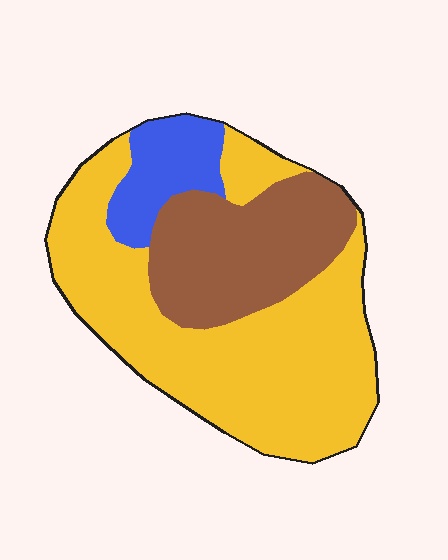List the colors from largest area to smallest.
From largest to smallest: yellow, brown, blue.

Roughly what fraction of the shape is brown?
Brown takes up between a sixth and a third of the shape.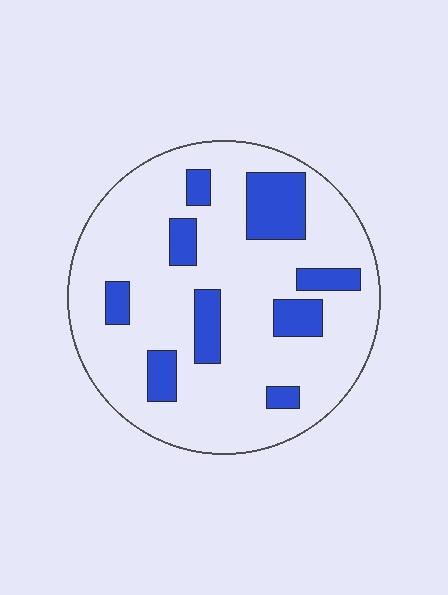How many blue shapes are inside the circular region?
9.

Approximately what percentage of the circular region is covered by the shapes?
Approximately 20%.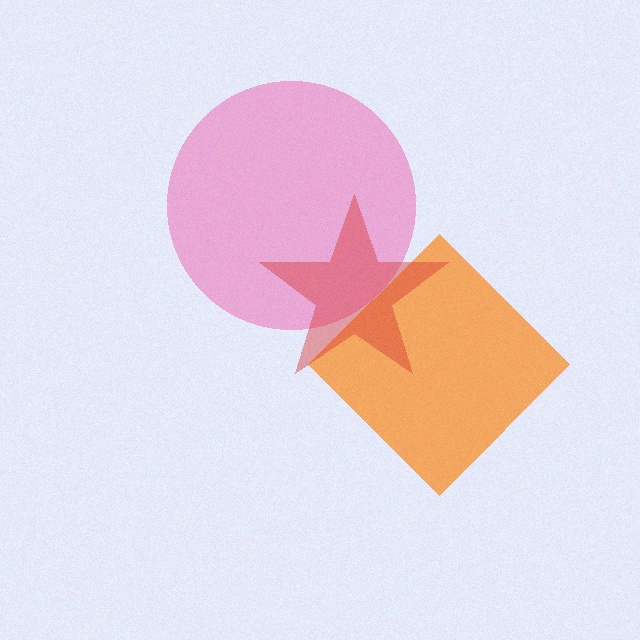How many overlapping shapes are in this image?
There are 3 overlapping shapes in the image.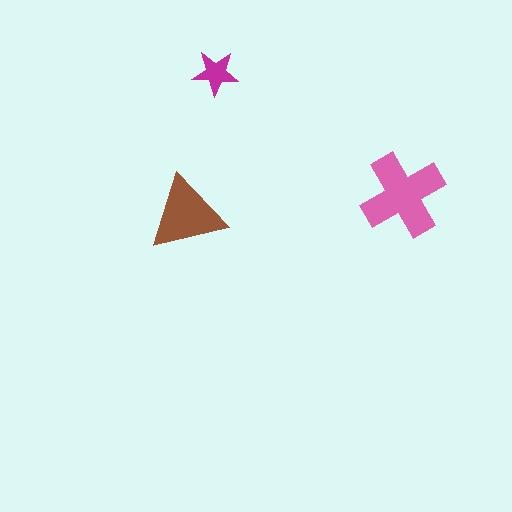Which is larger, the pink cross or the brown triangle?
The pink cross.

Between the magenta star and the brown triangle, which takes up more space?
The brown triangle.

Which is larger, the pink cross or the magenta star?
The pink cross.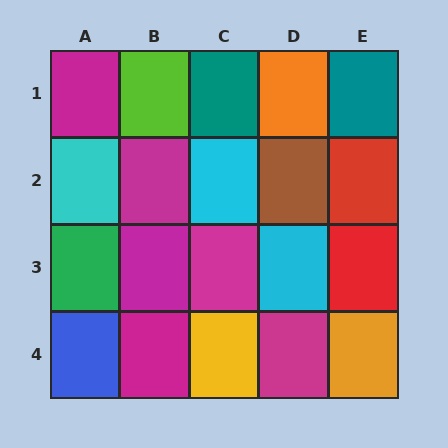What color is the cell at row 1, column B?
Lime.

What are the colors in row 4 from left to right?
Blue, magenta, yellow, magenta, orange.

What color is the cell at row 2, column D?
Brown.